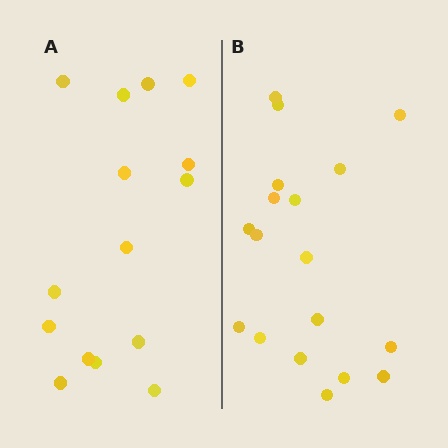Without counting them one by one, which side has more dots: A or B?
Region B (the right region) has more dots.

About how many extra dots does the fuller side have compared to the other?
Region B has just a few more — roughly 2 or 3 more dots than region A.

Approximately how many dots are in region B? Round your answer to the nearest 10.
About 20 dots. (The exact count is 18, which rounds to 20.)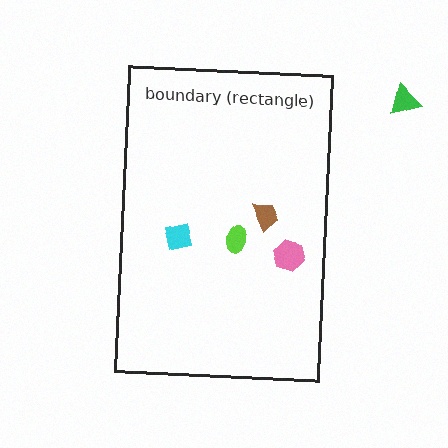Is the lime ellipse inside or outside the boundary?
Inside.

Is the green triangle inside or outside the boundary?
Outside.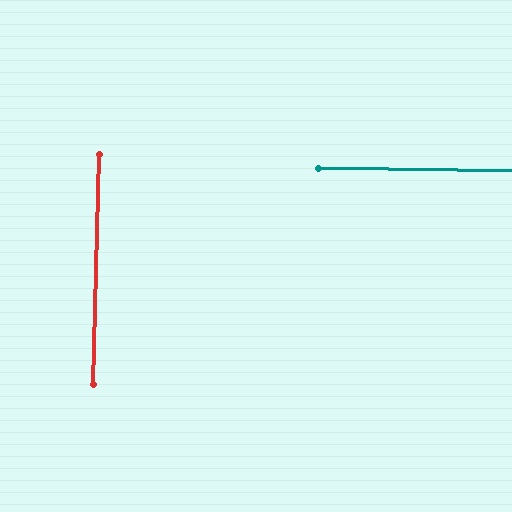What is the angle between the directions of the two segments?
Approximately 90 degrees.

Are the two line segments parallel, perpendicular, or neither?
Perpendicular — they meet at approximately 90°.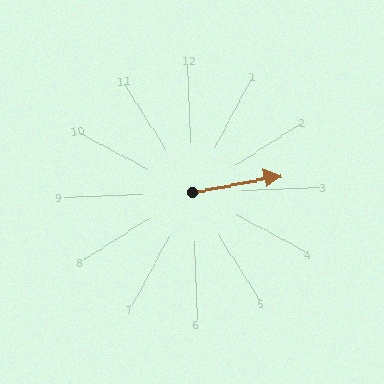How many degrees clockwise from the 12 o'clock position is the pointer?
Approximately 81 degrees.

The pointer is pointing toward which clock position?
Roughly 3 o'clock.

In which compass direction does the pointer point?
East.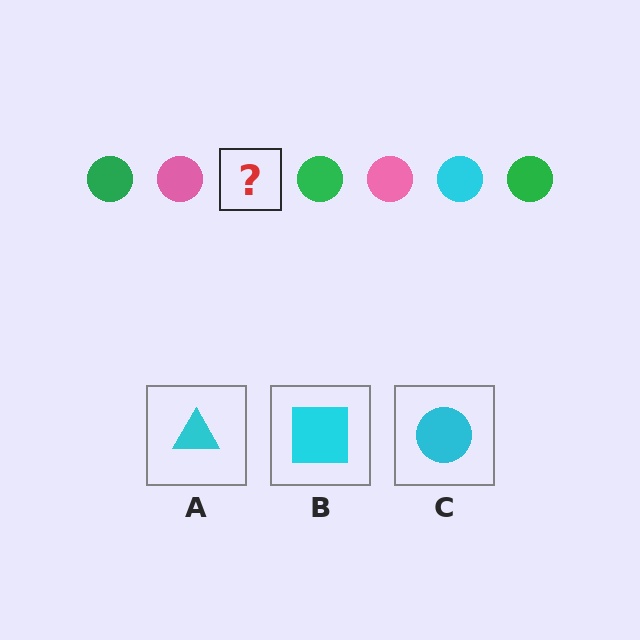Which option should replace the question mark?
Option C.